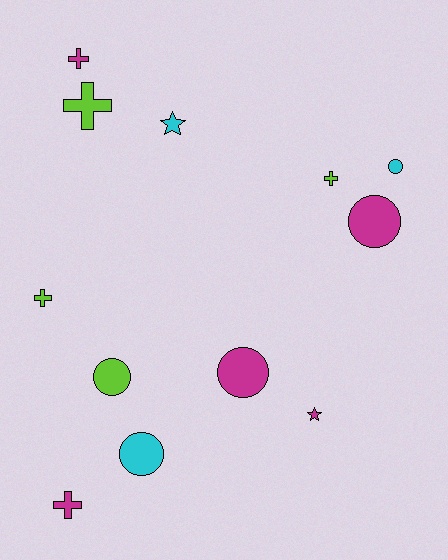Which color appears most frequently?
Magenta, with 5 objects.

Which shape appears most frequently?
Circle, with 5 objects.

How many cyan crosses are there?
There are no cyan crosses.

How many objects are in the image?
There are 12 objects.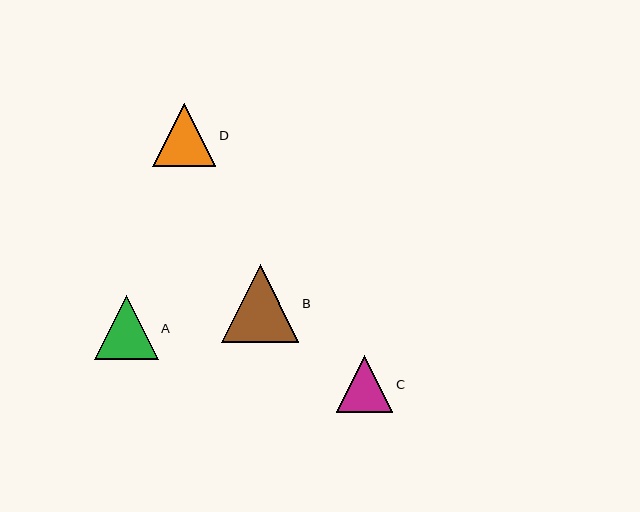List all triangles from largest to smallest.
From largest to smallest: B, A, D, C.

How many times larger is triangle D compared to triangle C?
Triangle D is approximately 1.1 times the size of triangle C.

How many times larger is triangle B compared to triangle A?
Triangle B is approximately 1.2 times the size of triangle A.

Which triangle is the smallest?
Triangle C is the smallest with a size of approximately 56 pixels.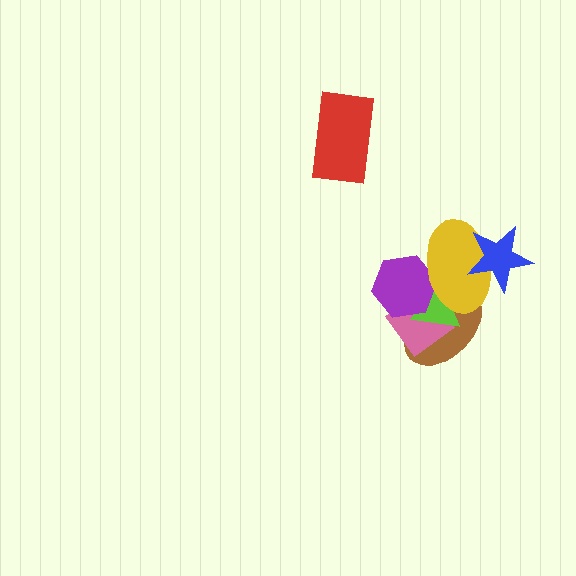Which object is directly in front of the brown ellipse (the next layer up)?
The pink diamond is directly in front of the brown ellipse.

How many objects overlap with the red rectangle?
0 objects overlap with the red rectangle.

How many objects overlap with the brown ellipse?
4 objects overlap with the brown ellipse.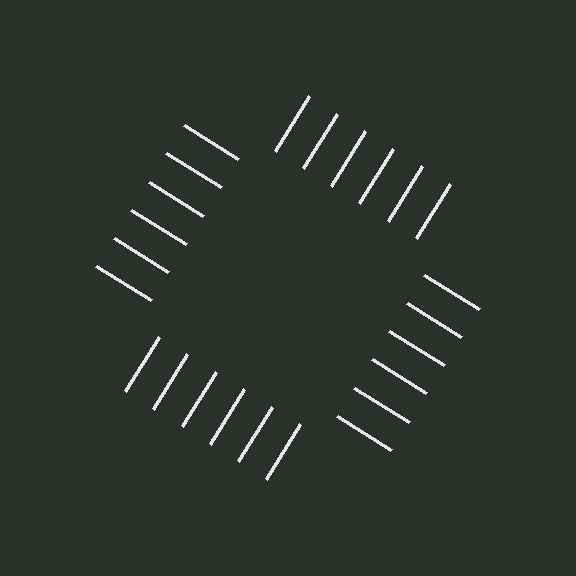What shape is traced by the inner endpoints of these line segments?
An illusory square — the line segments terminate on its edges but no continuous stroke is drawn.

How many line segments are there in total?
24 — 6 along each of the 4 edges.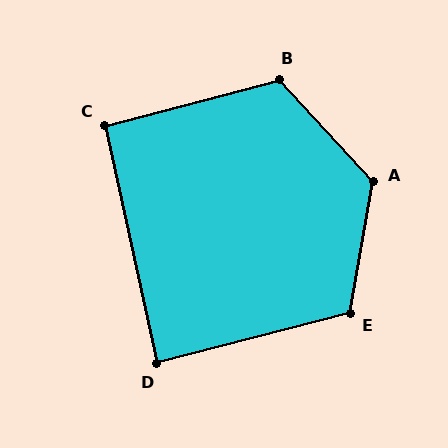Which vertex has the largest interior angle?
A, at approximately 128 degrees.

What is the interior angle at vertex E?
Approximately 114 degrees (obtuse).